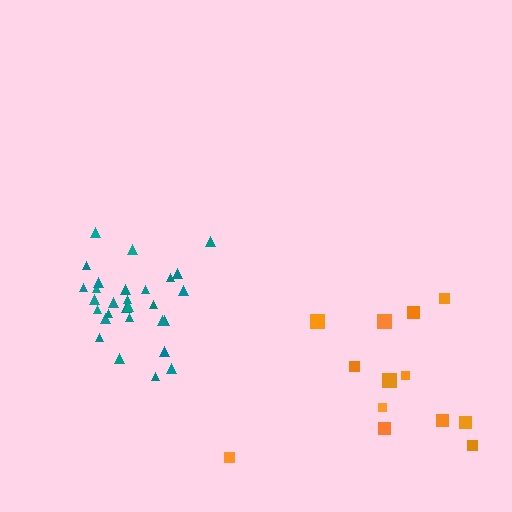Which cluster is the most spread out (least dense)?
Orange.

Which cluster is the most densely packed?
Teal.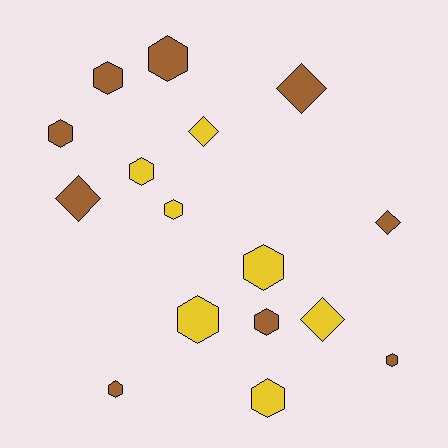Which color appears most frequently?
Brown, with 9 objects.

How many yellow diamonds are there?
There are 2 yellow diamonds.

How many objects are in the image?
There are 16 objects.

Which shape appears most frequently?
Hexagon, with 11 objects.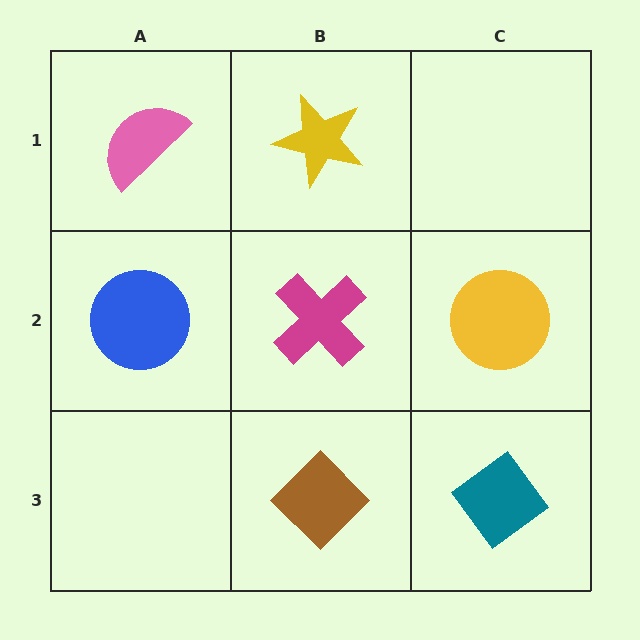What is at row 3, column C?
A teal diamond.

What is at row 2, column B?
A magenta cross.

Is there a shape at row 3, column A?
No, that cell is empty.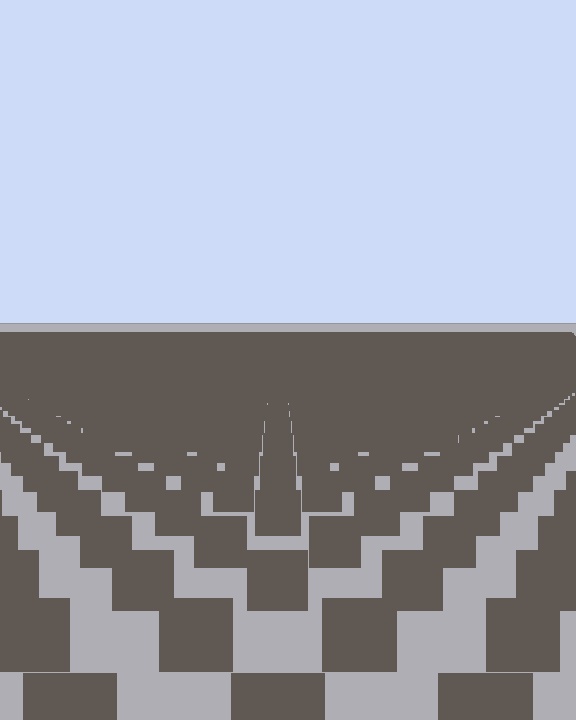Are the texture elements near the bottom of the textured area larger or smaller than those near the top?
Larger. Near the bottom, elements are closer to the viewer and appear at a bigger on-screen size.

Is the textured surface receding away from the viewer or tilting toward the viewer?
The surface is receding away from the viewer. Texture elements get smaller and denser toward the top.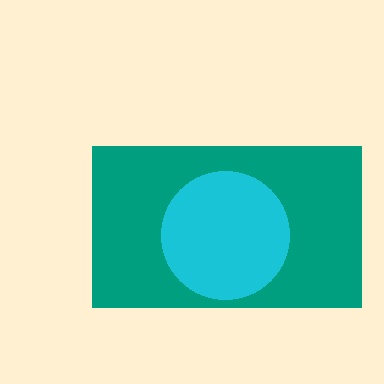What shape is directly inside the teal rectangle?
The cyan circle.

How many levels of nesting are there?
2.